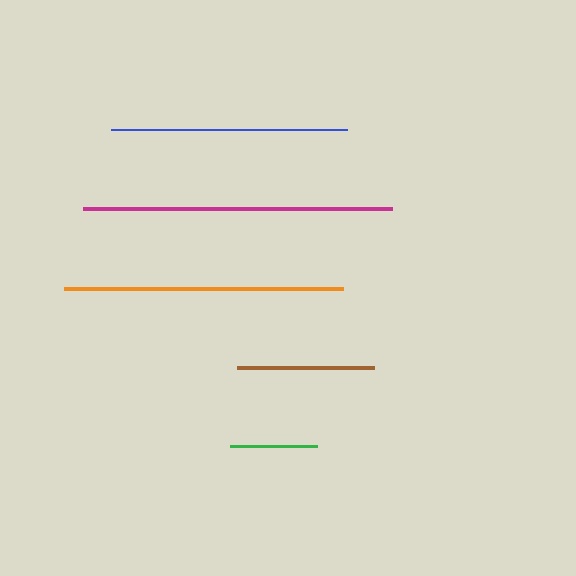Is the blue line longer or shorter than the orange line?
The orange line is longer than the blue line.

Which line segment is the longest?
The magenta line is the longest at approximately 309 pixels.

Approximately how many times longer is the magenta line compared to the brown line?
The magenta line is approximately 2.3 times the length of the brown line.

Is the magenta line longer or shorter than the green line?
The magenta line is longer than the green line.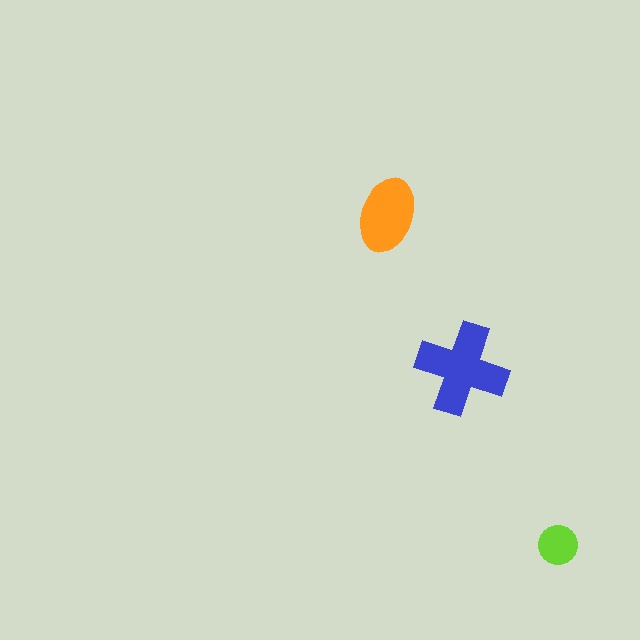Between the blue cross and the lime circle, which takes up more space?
The blue cross.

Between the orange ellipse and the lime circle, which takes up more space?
The orange ellipse.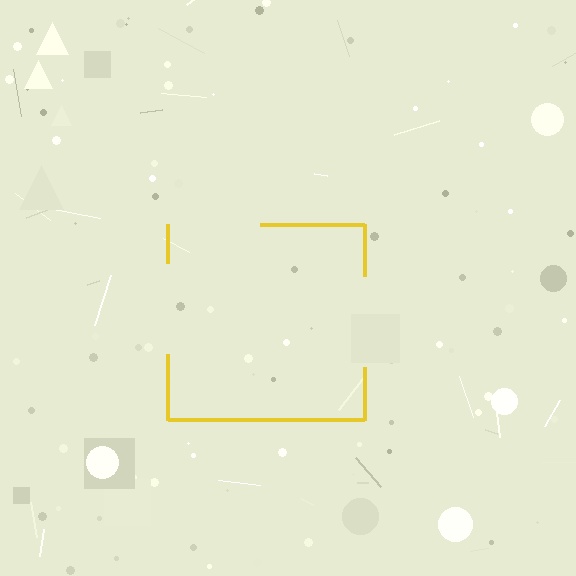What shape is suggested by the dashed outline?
The dashed outline suggests a square.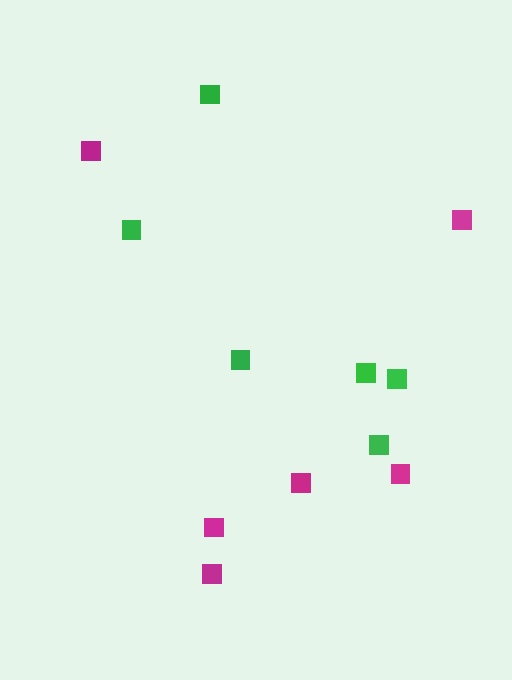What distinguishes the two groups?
There are 2 groups: one group of magenta squares (6) and one group of green squares (6).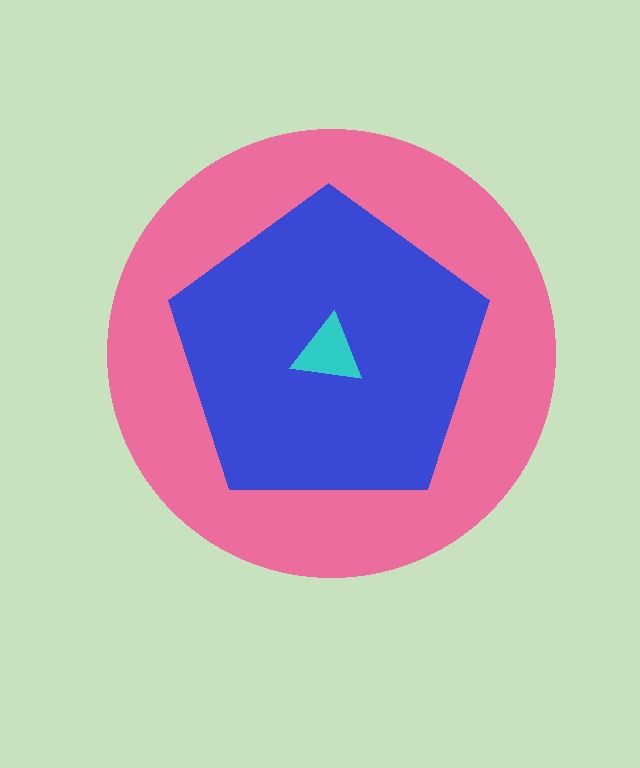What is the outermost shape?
The pink circle.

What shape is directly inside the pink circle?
The blue pentagon.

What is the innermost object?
The cyan triangle.